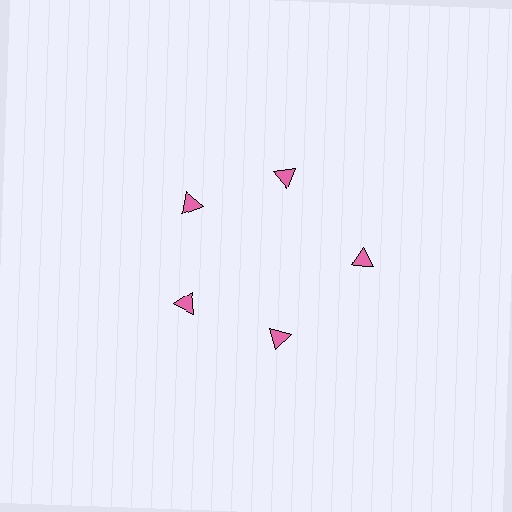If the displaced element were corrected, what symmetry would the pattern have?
It would have 5-fold rotational symmetry — the pattern would map onto itself every 72 degrees.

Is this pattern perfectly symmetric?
No. The 5 pink triangles are arranged in a ring, but one element near the 3 o'clock position is pushed outward from the center, breaking the 5-fold rotational symmetry.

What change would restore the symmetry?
The symmetry would be restored by moving it inward, back onto the ring so that all 5 triangles sit at equal angles and equal distance from the center.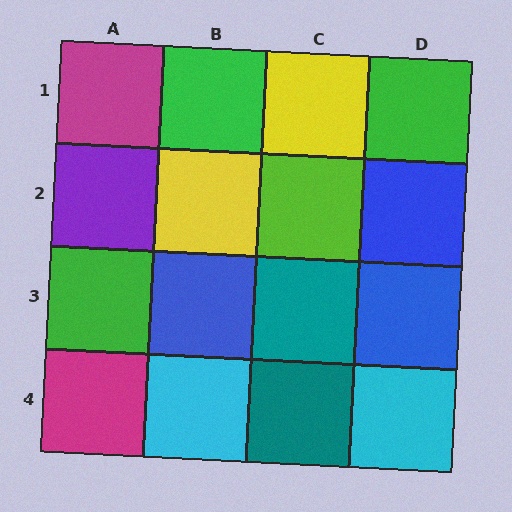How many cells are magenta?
2 cells are magenta.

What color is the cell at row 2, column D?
Blue.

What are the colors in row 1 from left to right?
Magenta, green, yellow, green.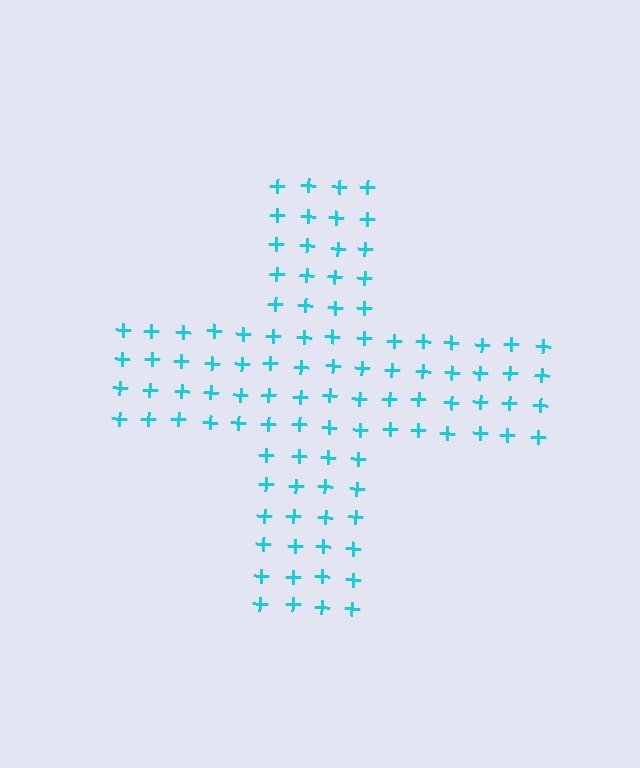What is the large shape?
The large shape is a cross.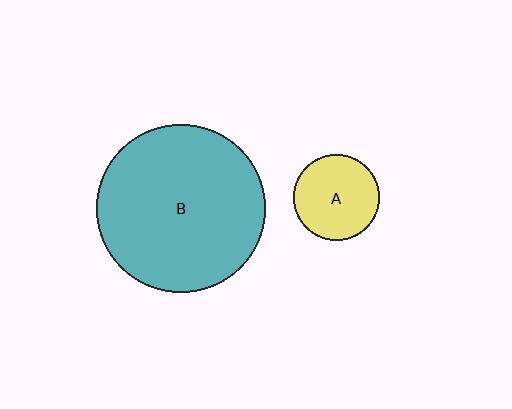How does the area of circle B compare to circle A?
Approximately 3.8 times.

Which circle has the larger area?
Circle B (teal).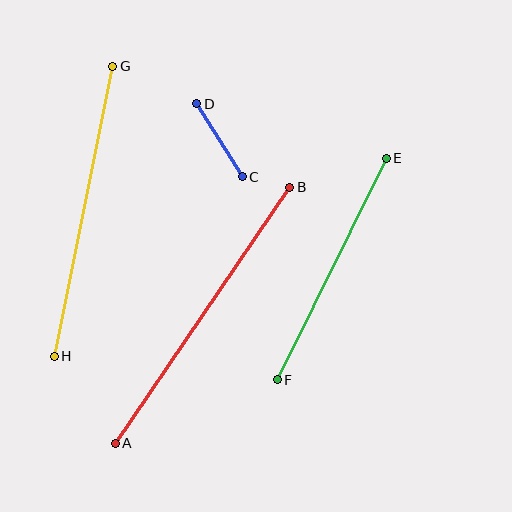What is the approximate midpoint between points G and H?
The midpoint is at approximately (83, 211) pixels.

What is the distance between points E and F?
The distance is approximately 247 pixels.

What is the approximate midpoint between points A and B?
The midpoint is at approximately (202, 315) pixels.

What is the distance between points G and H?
The distance is approximately 296 pixels.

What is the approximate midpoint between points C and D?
The midpoint is at approximately (220, 140) pixels.